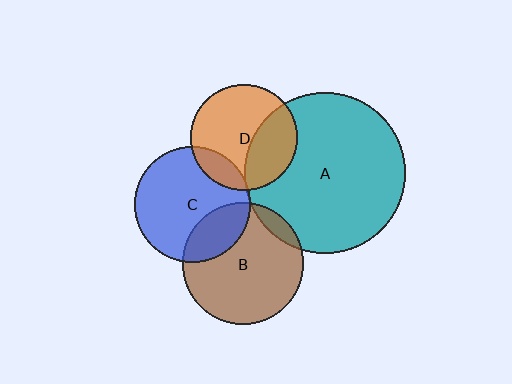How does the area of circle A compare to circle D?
Approximately 2.3 times.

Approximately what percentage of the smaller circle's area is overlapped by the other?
Approximately 15%.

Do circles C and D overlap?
Yes.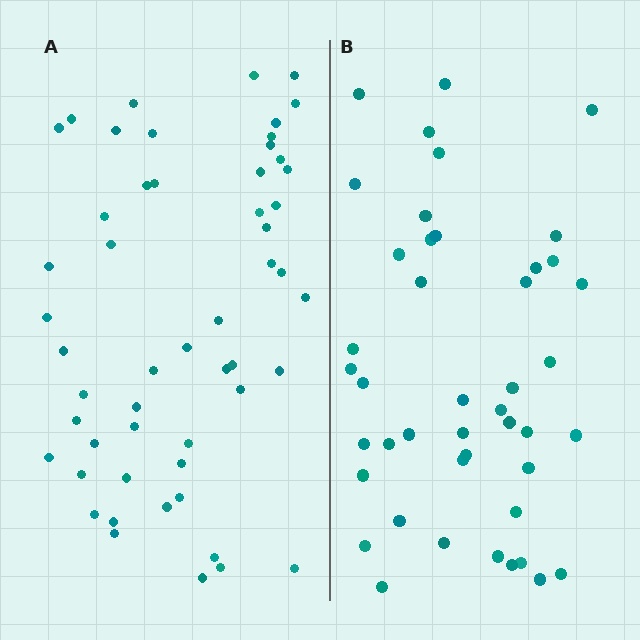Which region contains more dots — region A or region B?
Region A (the left region) has more dots.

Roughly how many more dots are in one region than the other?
Region A has roughly 8 or so more dots than region B.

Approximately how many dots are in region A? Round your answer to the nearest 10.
About 50 dots. (The exact count is 53, which rounds to 50.)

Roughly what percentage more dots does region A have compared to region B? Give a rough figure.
About 20% more.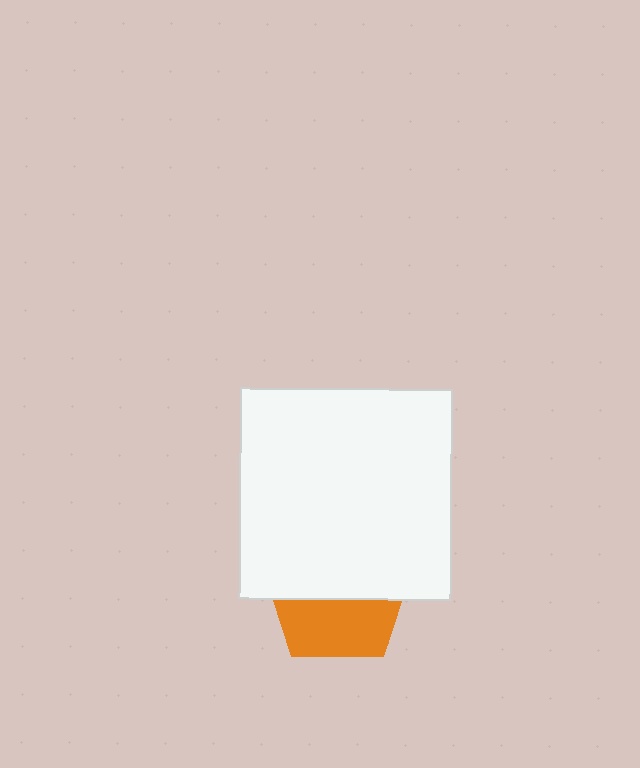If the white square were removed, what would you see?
You would see the complete orange pentagon.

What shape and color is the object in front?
The object in front is a white square.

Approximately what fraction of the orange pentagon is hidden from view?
Roughly 56% of the orange pentagon is hidden behind the white square.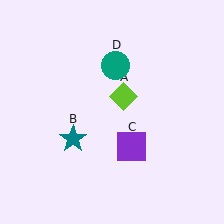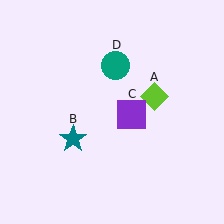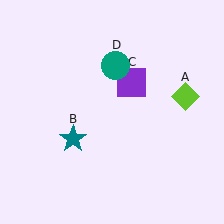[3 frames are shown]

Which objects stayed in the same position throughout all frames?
Teal star (object B) and teal circle (object D) remained stationary.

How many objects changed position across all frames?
2 objects changed position: lime diamond (object A), purple square (object C).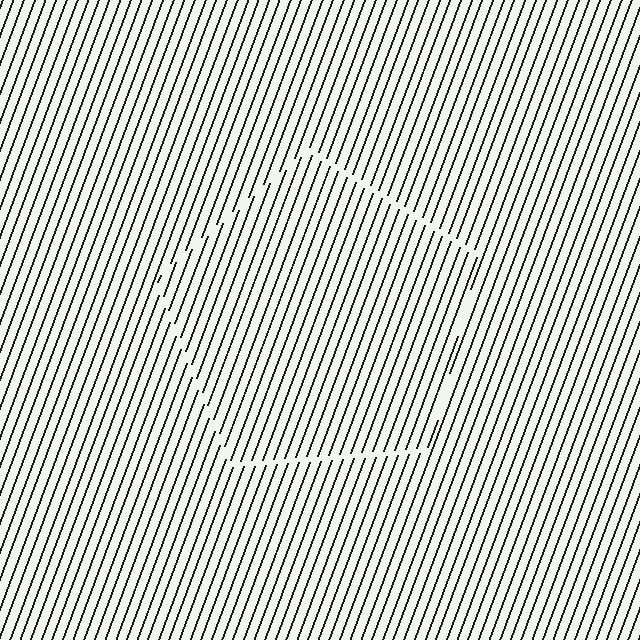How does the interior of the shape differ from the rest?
The interior of the shape contains the same grating, shifted by half a period — the contour is defined by the phase discontinuity where line-ends from the inner and outer gratings abut.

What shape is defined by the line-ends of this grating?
An illusory pentagon. The interior of the shape contains the same grating, shifted by half a period — the contour is defined by the phase discontinuity where line-ends from the inner and outer gratings abut.